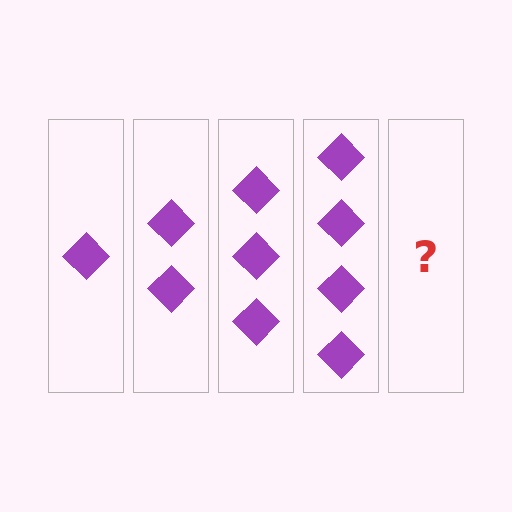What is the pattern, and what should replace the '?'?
The pattern is that each step adds one more diamond. The '?' should be 5 diamonds.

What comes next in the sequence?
The next element should be 5 diamonds.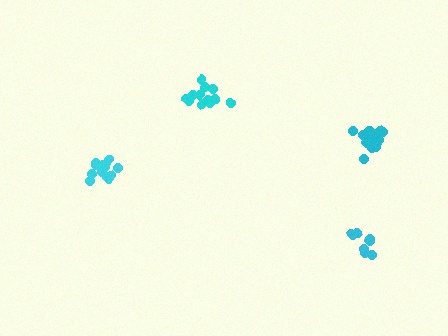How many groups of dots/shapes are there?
There are 4 groups.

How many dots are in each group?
Group 1: 13 dots, Group 2: 14 dots, Group 3: 9 dots, Group 4: 14 dots (50 total).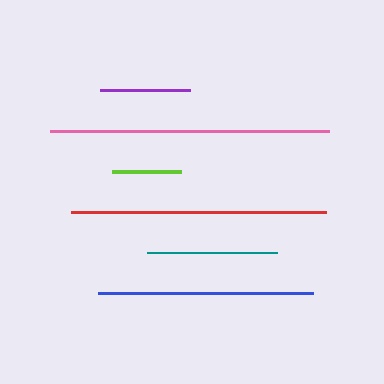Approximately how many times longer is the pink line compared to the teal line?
The pink line is approximately 2.1 times the length of the teal line.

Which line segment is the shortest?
The lime line is the shortest at approximately 68 pixels.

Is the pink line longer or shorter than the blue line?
The pink line is longer than the blue line.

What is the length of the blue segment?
The blue segment is approximately 214 pixels long.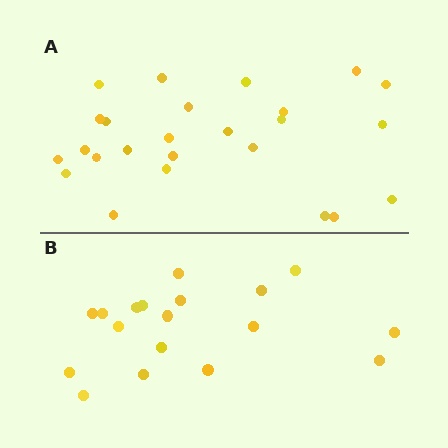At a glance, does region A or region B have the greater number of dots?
Region A (the top region) has more dots.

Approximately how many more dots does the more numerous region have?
Region A has roughly 8 or so more dots than region B.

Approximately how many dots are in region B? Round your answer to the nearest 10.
About 20 dots. (The exact count is 18, which rounds to 20.)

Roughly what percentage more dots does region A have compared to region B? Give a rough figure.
About 40% more.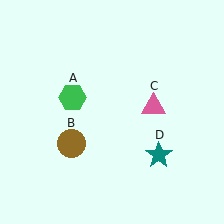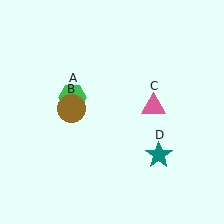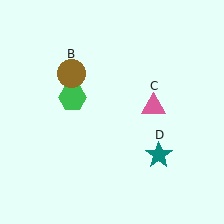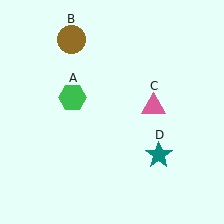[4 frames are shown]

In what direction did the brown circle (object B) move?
The brown circle (object B) moved up.